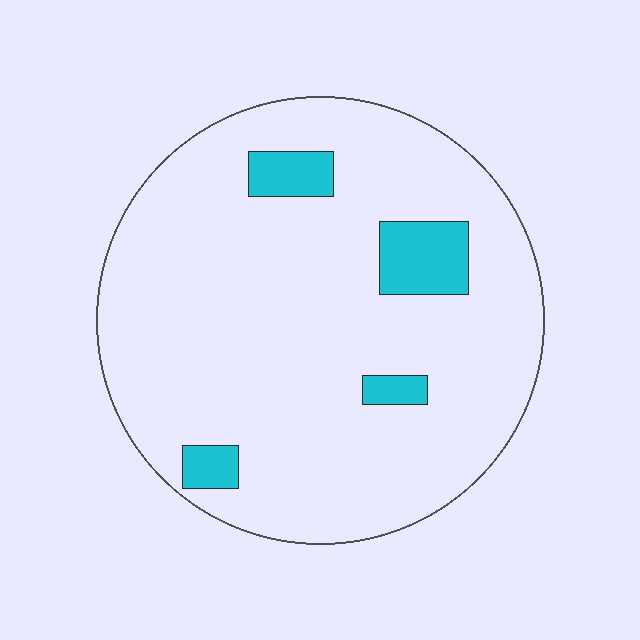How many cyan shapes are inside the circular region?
4.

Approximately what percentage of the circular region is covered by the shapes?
Approximately 10%.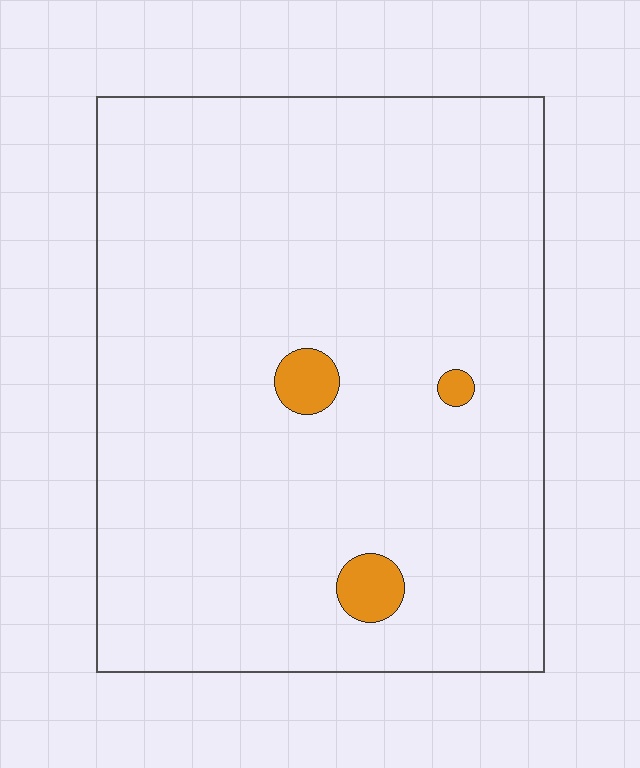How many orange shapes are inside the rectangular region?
3.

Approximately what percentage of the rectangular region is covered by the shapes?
Approximately 5%.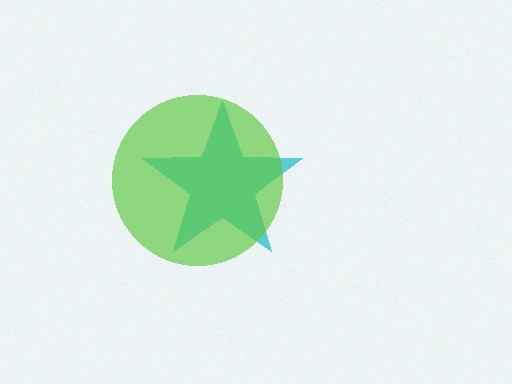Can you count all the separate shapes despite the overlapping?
Yes, there are 2 separate shapes.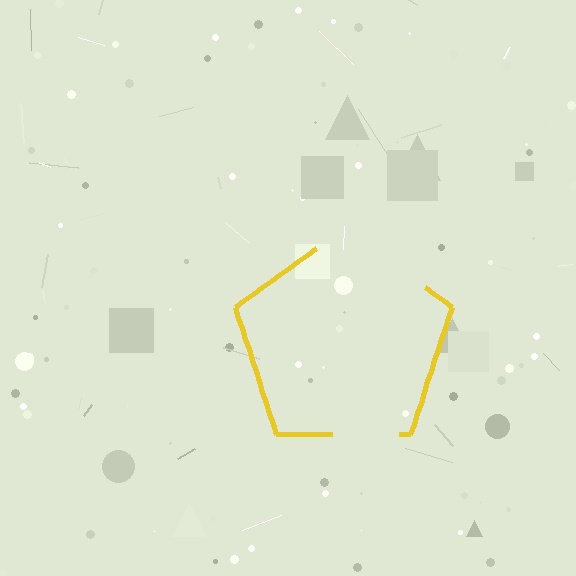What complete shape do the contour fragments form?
The contour fragments form a pentagon.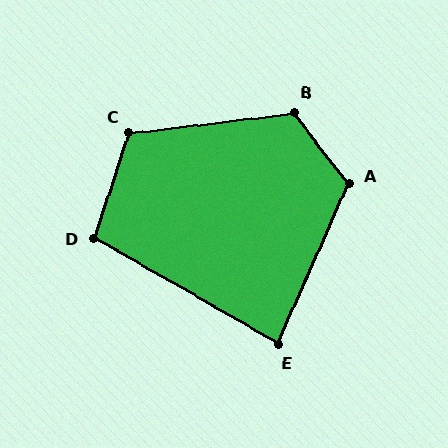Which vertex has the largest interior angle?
B, at approximately 121 degrees.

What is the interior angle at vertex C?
Approximately 116 degrees (obtuse).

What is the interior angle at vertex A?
Approximately 118 degrees (obtuse).